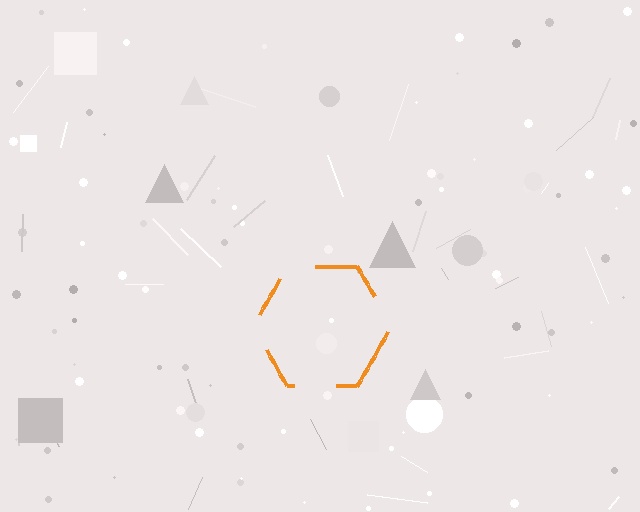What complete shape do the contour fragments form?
The contour fragments form a hexagon.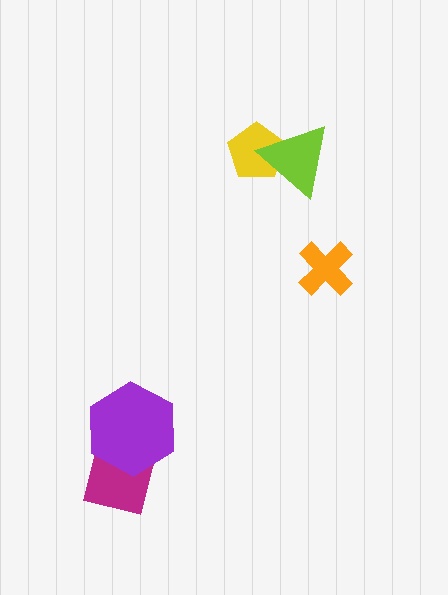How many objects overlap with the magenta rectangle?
1 object overlaps with the magenta rectangle.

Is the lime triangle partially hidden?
No, no other shape covers it.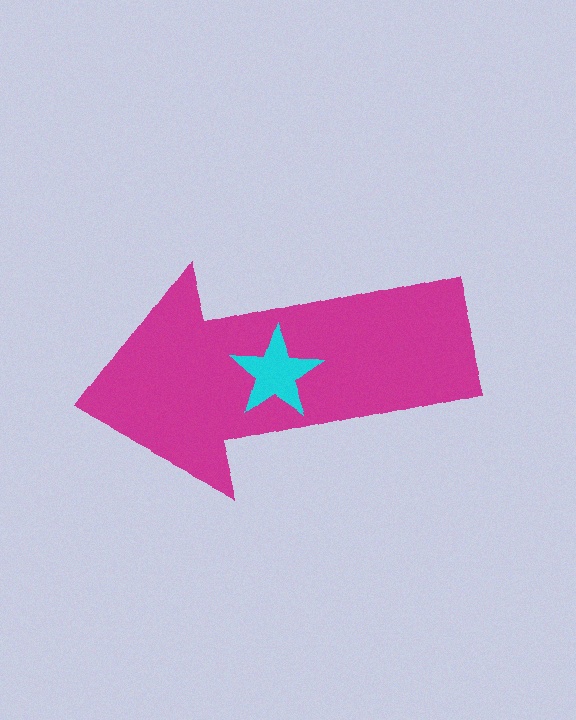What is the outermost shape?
The magenta arrow.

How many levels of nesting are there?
2.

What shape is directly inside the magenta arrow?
The cyan star.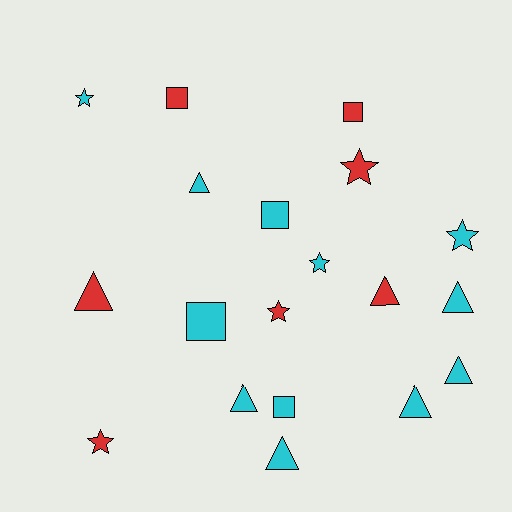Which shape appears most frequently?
Triangle, with 8 objects.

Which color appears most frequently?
Cyan, with 12 objects.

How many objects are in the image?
There are 19 objects.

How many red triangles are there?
There are 2 red triangles.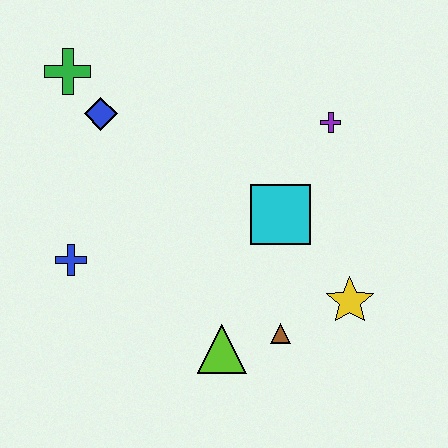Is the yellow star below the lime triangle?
No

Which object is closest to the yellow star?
The brown triangle is closest to the yellow star.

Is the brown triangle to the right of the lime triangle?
Yes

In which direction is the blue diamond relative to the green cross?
The blue diamond is below the green cross.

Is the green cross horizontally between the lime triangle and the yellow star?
No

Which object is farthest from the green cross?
The yellow star is farthest from the green cross.